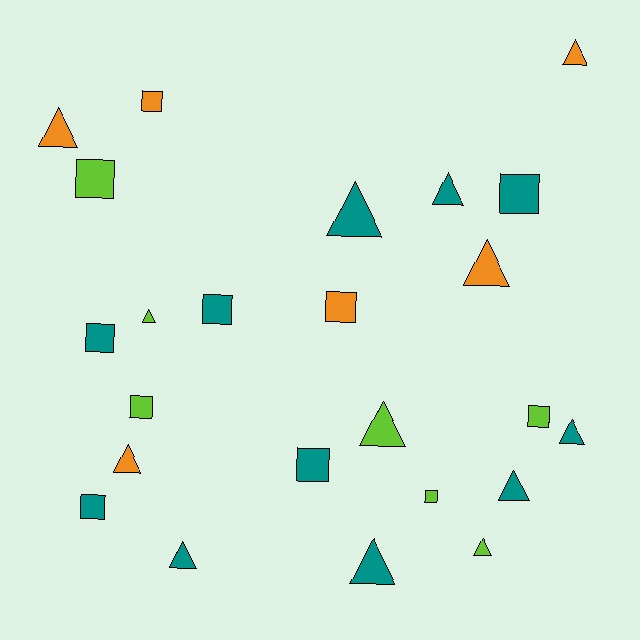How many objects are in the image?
There are 24 objects.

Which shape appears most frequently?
Triangle, with 13 objects.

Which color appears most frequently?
Teal, with 11 objects.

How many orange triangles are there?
There are 4 orange triangles.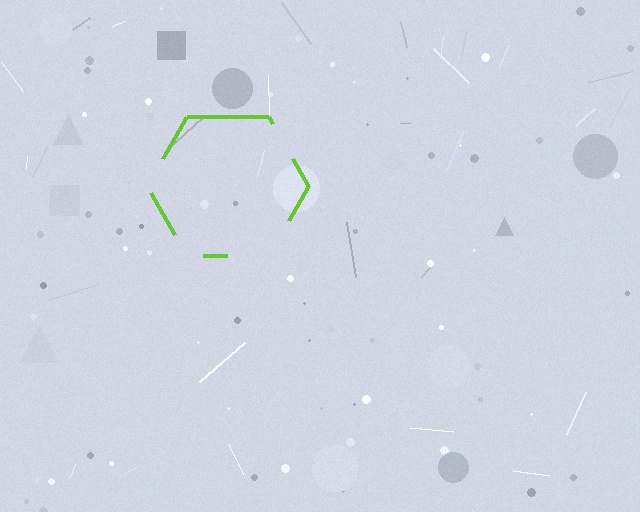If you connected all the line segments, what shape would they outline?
They would outline a hexagon.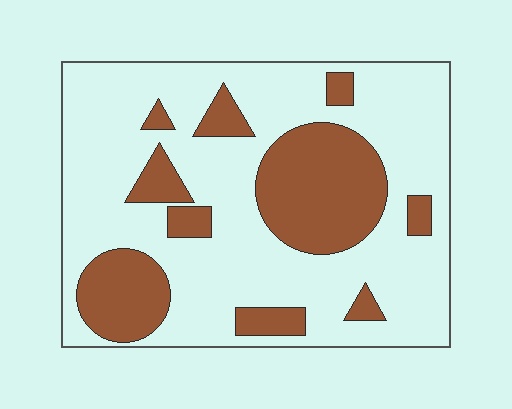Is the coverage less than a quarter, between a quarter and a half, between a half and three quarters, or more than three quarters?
Between a quarter and a half.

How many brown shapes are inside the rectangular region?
10.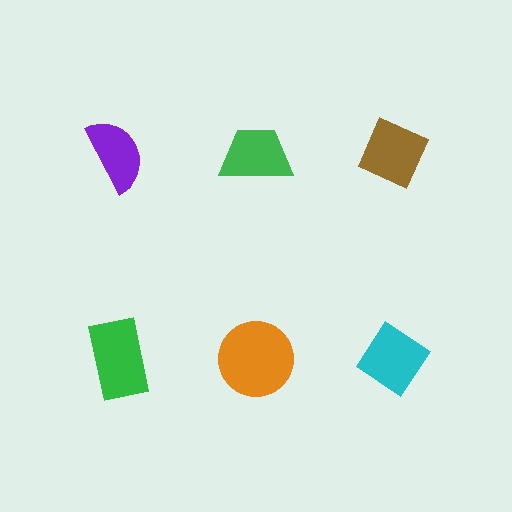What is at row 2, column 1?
A green rectangle.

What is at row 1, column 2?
A green trapezoid.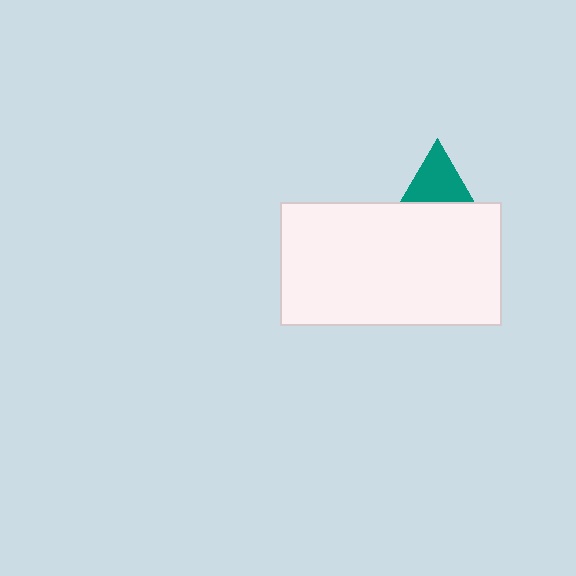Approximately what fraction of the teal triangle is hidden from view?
Roughly 64% of the teal triangle is hidden behind the white rectangle.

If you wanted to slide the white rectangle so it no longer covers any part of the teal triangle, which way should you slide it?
Slide it down — that is the most direct way to separate the two shapes.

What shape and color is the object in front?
The object in front is a white rectangle.